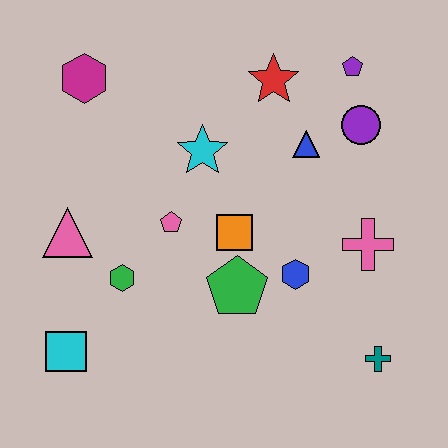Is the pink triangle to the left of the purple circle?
Yes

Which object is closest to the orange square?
The green pentagon is closest to the orange square.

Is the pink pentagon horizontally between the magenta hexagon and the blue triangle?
Yes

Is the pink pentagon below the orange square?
No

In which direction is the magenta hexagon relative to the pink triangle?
The magenta hexagon is above the pink triangle.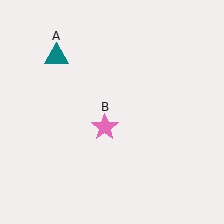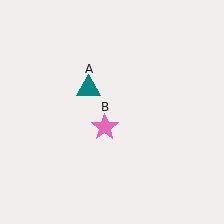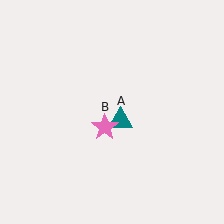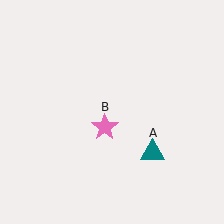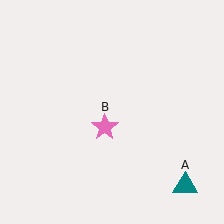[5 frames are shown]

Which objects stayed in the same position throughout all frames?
Pink star (object B) remained stationary.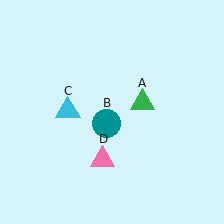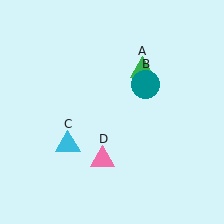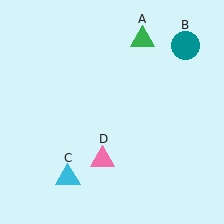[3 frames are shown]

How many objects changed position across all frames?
3 objects changed position: green triangle (object A), teal circle (object B), cyan triangle (object C).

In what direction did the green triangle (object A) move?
The green triangle (object A) moved up.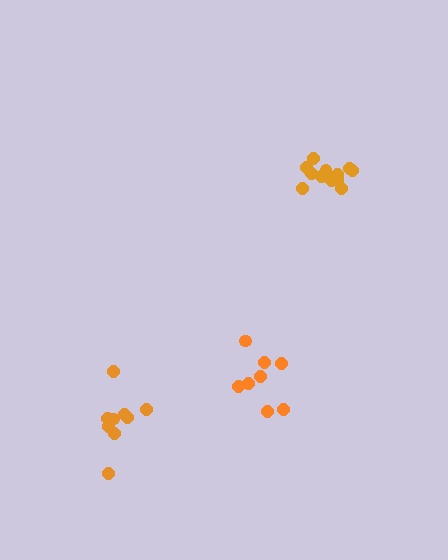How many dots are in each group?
Group 1: 9 dots, Group 2: 12 dots, Group 3: 8 dots (29 total).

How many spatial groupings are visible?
There are 3 spatial groupings.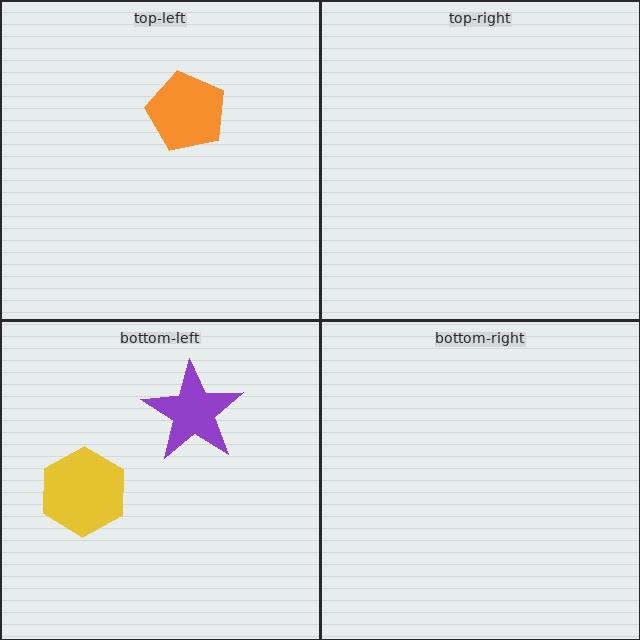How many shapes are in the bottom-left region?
2.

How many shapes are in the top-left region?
1.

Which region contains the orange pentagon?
The top-left region.